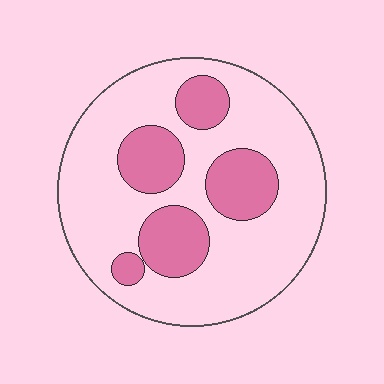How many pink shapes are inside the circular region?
5.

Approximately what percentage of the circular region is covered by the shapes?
Approximately 25%.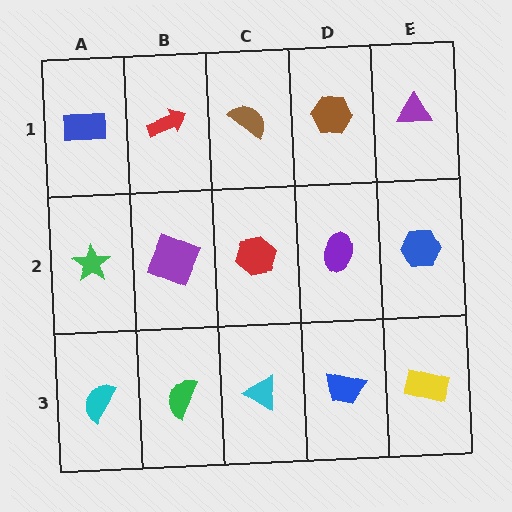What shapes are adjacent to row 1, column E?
A blue hexagon (row 2, column E), a brown hexagon (row 1, column D).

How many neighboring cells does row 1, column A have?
2.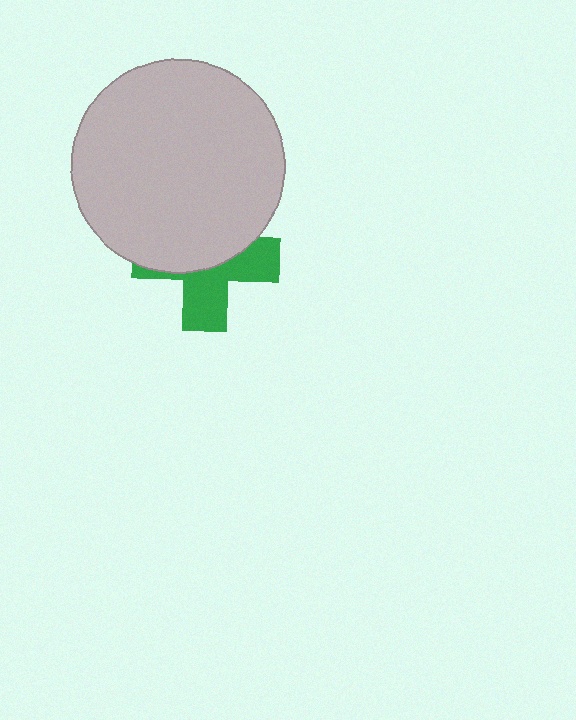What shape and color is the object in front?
The object in front is a light gray circle.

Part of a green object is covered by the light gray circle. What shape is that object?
It is a cross.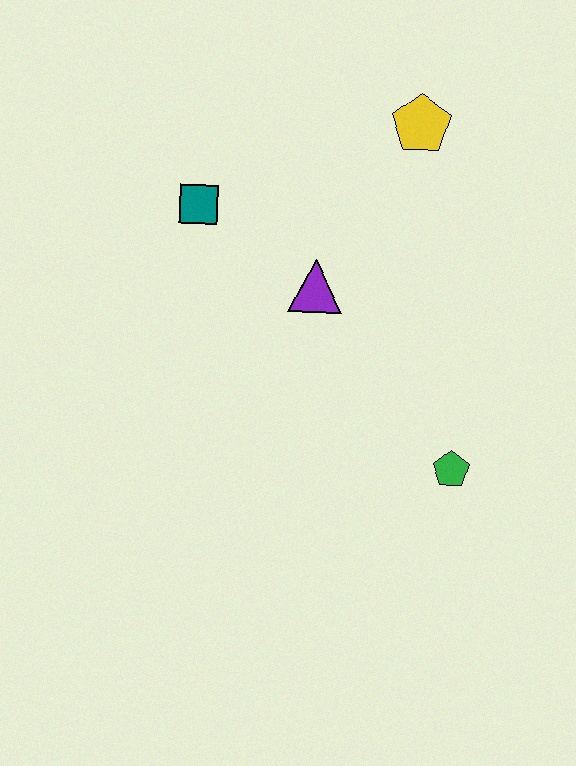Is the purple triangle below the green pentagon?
No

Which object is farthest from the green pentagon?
The teal square is farthest from the green pentagon.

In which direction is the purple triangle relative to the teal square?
The purple triangle is to the right of the teal square.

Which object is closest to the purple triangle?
The teal square is closest to the purple triangle.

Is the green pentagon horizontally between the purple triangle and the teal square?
No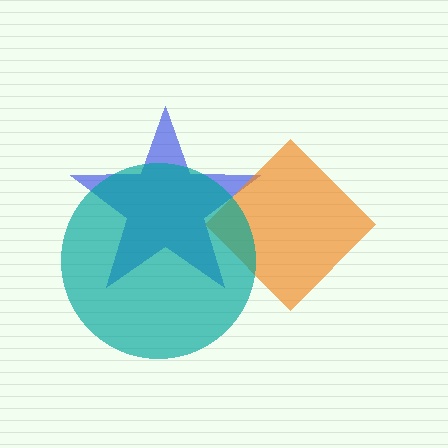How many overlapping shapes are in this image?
There are 3 overlapping shapes in the image.